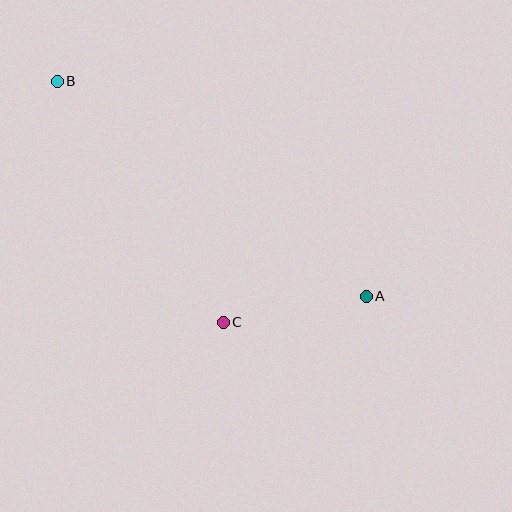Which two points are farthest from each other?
Points A and B are farthest from each other.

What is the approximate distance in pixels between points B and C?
The distance between B and C is approximately 293 pixels.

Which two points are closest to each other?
Points A and C are closest to each other.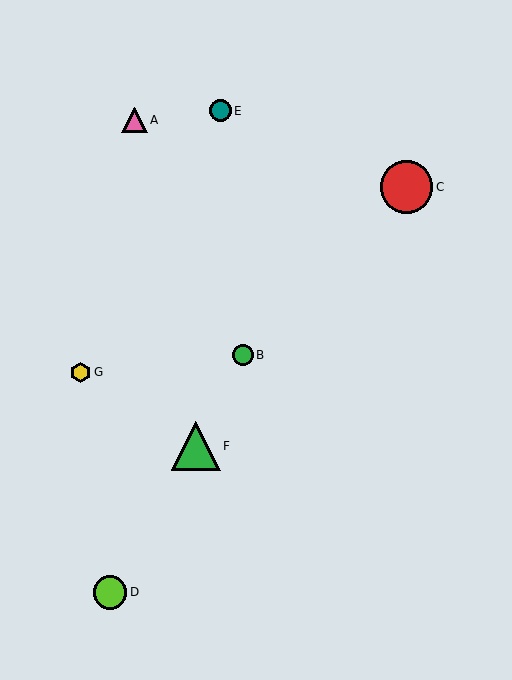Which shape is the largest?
The red circle (labeled C) is the largest.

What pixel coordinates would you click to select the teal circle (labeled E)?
Click at (220, 111) to select the teal circle E.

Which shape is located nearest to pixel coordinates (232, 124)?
The teal circle (labeled E) at (220, 111) is nearest to that location.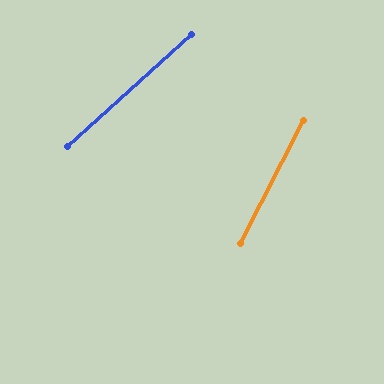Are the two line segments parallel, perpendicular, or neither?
Neither parallel nor perpendicular — they differ by about 21°.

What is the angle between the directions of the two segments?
Approximately 21 degrees.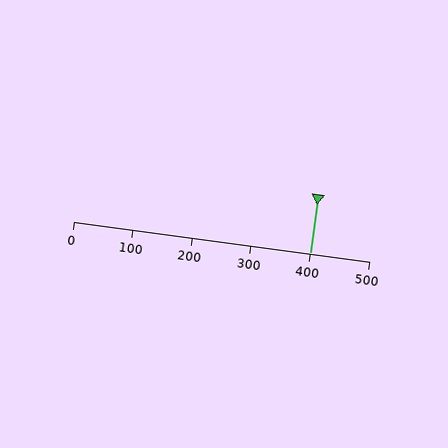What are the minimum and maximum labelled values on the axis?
The axis runs from 0 to 500.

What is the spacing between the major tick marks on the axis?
The major ticks are spaced 100 apart.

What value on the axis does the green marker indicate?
The marker indicates approximately 400.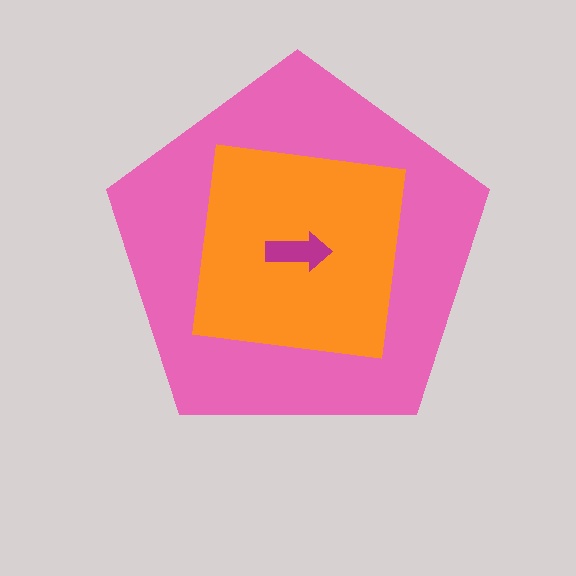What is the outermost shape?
The pink pentagon.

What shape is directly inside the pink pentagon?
The orange square.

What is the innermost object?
The magenta arrow.